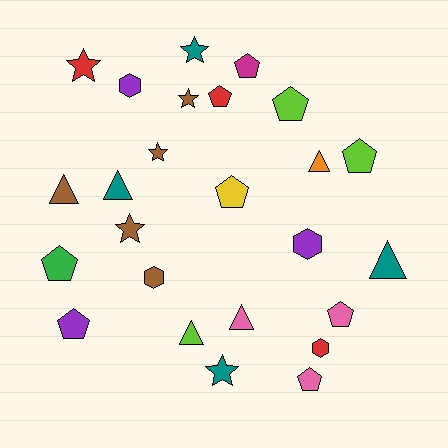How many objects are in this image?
There are 25 objects.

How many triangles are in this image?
There are 6 triangles.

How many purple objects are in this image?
There are 3 purple objects.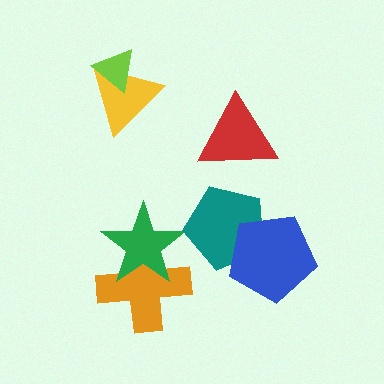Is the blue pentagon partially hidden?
No, no other shape covers it.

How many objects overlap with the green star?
1 object overlaps with the green star.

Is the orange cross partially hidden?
Yes, it is partially covered by another shape.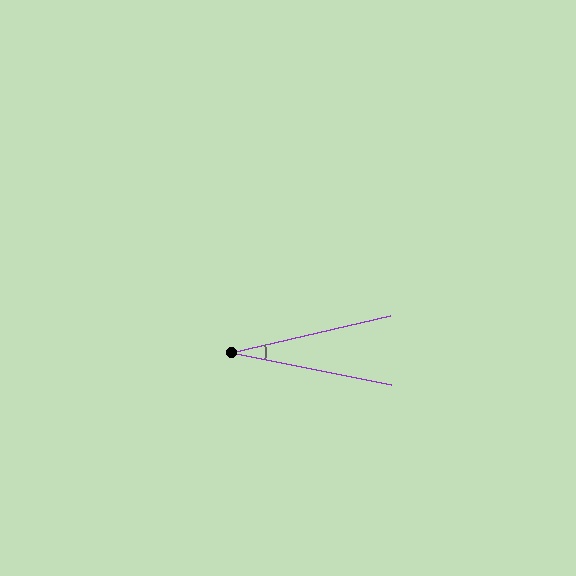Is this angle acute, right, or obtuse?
It is acute.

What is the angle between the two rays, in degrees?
Approximately 25 degrees.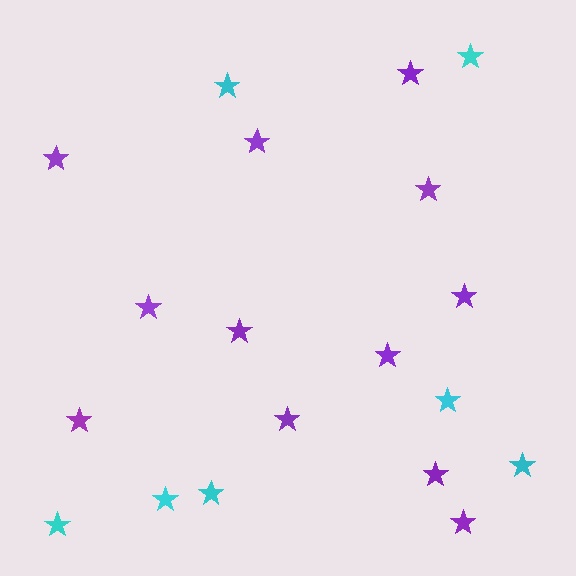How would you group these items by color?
There are 2 groups: one group of purple stars (12) and one group of cyan stars (7).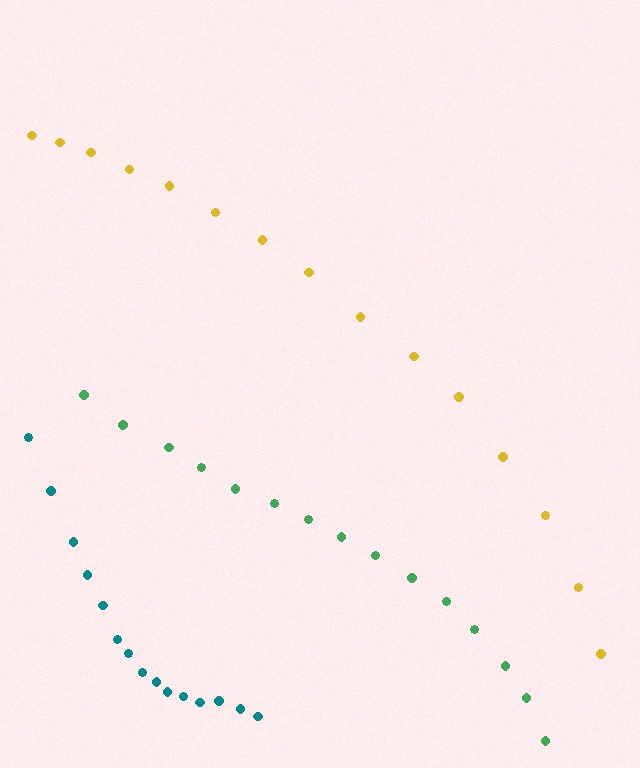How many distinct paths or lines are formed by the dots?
There are 3 distinct paths.